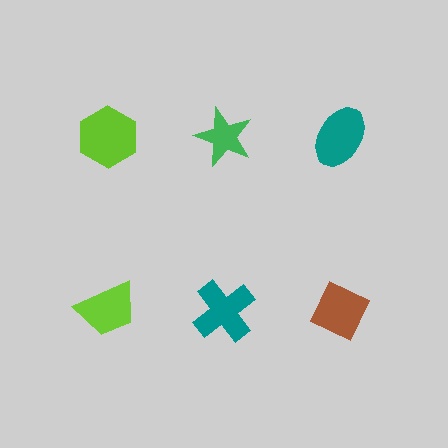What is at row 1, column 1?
A lime hexagon.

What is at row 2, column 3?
A brown diamond.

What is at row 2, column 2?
A teal cross.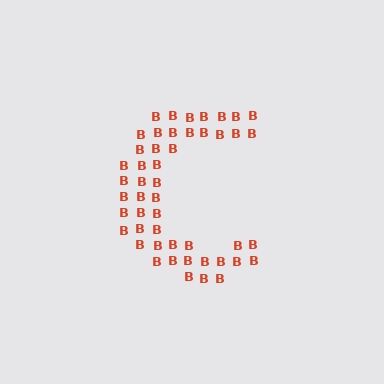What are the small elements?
The small elements are letter B's.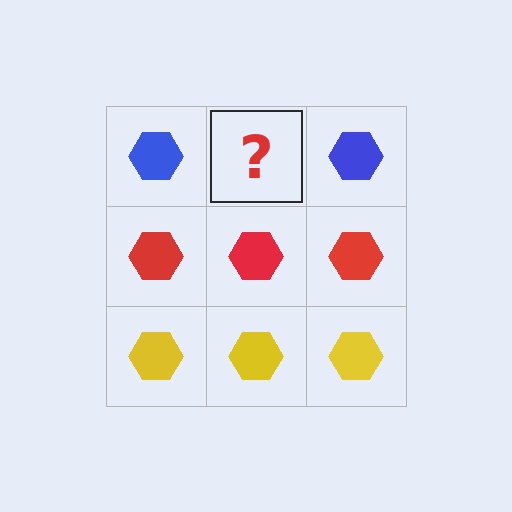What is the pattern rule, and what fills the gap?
The rule is that each row has a consistent color. The gap should be filled with a blue hexagon.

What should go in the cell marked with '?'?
The missing cell should contain a blue hexagon.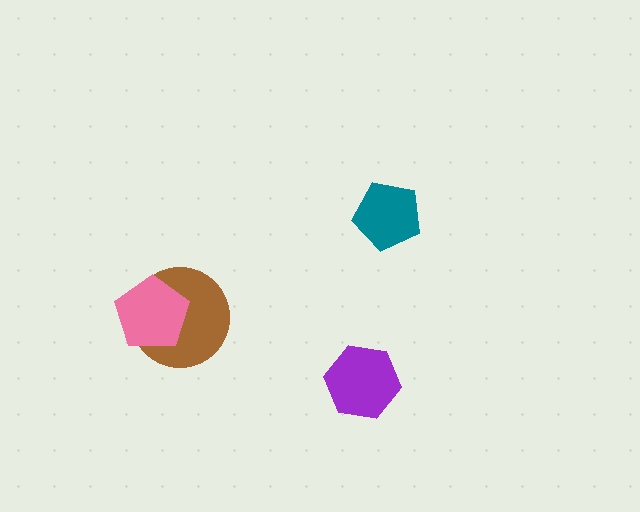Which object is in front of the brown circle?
The pink pentagon is in front of the brown circle.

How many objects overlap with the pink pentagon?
1 object overlaps with the pink pentagon.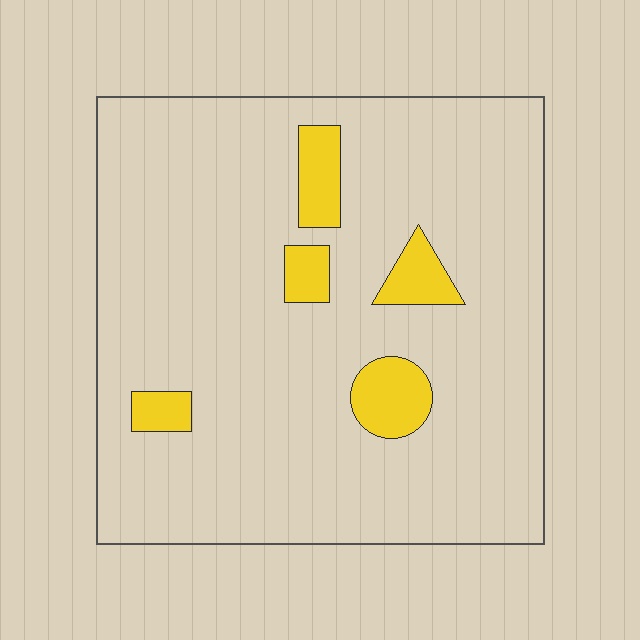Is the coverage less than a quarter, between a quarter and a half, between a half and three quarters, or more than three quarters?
Less than a quarter.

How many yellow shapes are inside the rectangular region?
5.